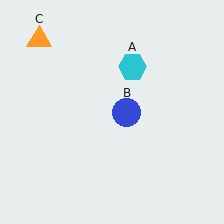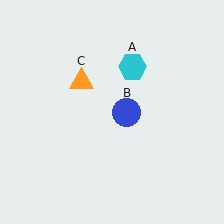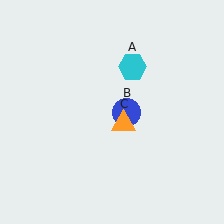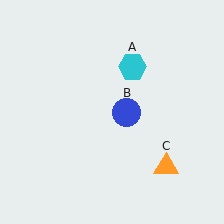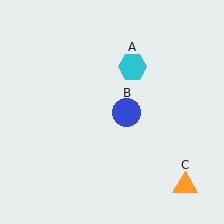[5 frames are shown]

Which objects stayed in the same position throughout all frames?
Cyan hexagon (object A) and blue circle (object B) remained stationary.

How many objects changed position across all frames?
1 object changed position: orange triangle (object C).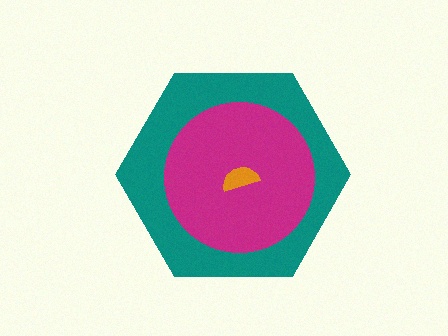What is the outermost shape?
The teal hexagon.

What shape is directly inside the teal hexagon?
The magenta circle.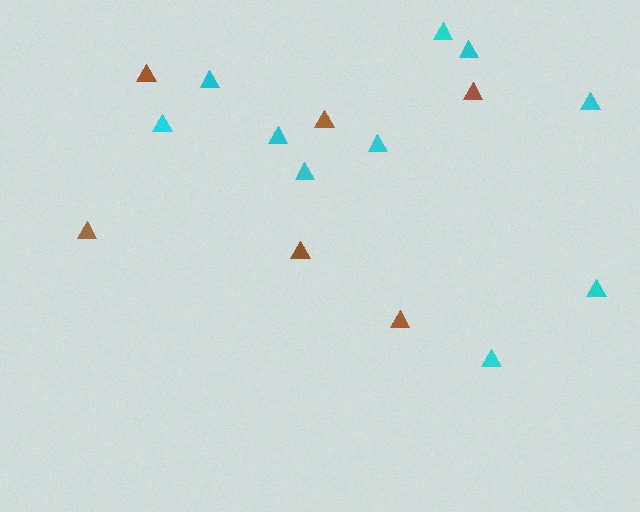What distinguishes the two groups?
There are 2 groups: one group of cyan triangles (10) and one group of brown triangles (6).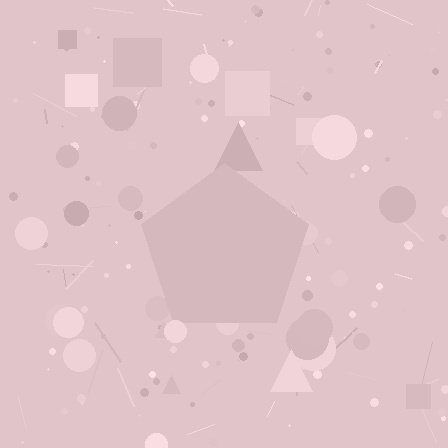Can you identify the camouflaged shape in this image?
The camouflaged shape is a pentagon.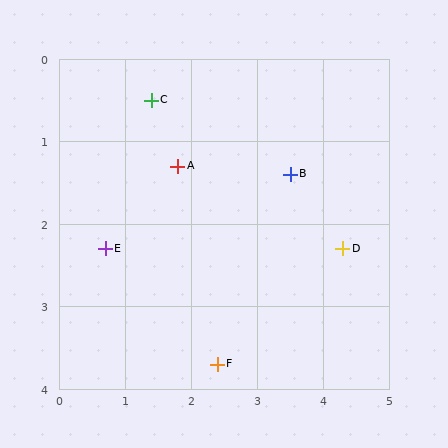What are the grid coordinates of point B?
Point B is at approximately (3.5, 1.4).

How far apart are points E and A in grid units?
Points E and A are about 1.5 grid units apart.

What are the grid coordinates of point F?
Point F is at approximately (2.4, 3.7).